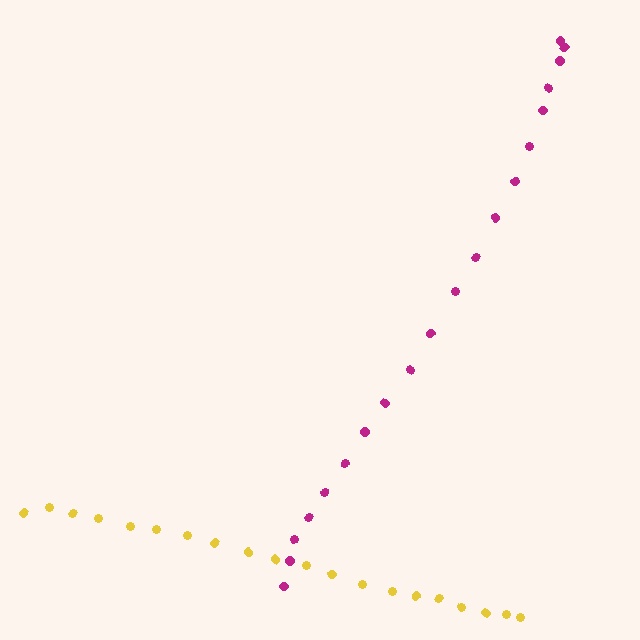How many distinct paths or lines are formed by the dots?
There are 2 distinct paths.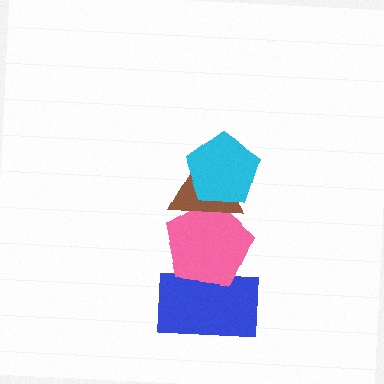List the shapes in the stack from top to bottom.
From top to bottom: the cyan pentagon, the brown triangle, the pink pentagon, the blue rectangle.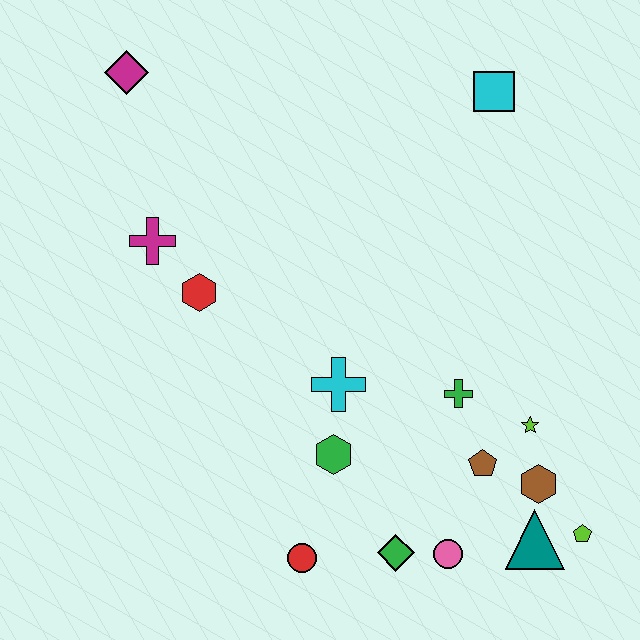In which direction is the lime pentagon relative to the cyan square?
The lime pentagon is below the cyan square.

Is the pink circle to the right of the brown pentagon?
No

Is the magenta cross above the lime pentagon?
Yes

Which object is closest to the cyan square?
The green cross is closest to the cyan square.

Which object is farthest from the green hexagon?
The magenta diamond is farthest from the green hexagon.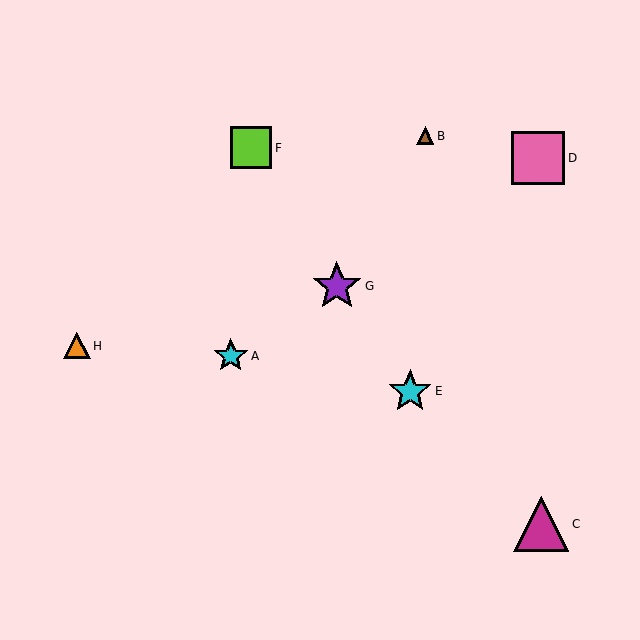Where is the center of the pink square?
The center of the pink square is at (538, 158).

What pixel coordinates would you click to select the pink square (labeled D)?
Click at (538, 158) to select the pink square D.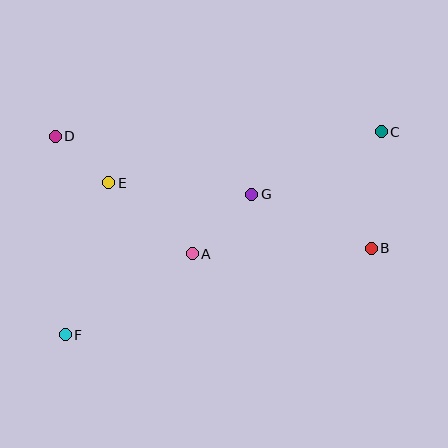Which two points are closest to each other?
Points D and E are closest to each other.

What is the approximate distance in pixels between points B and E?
The distance between B and E is approximately 271 pixels.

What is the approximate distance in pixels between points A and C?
The distance between A and C is approximately 225 pixels.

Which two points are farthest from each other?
Points C and F are farthest from each other.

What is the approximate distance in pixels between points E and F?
The distance between E and F is approximately 158 pixels.